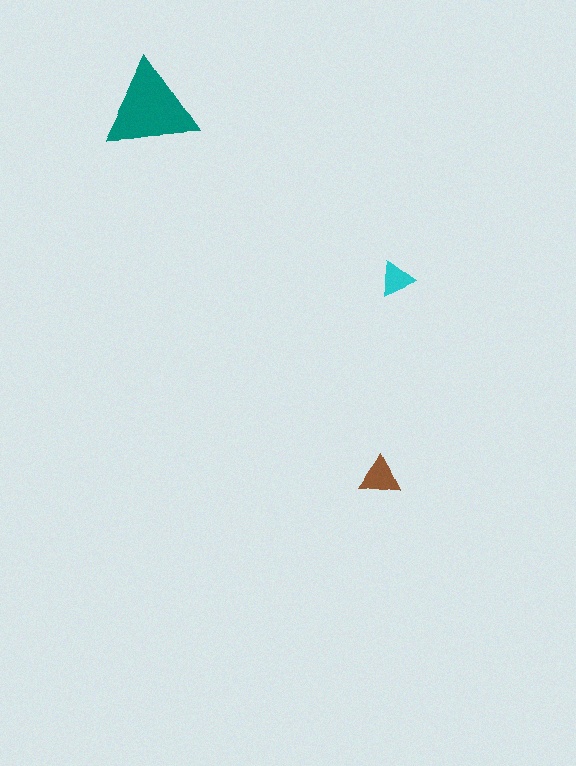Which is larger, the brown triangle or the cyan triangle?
The brown one.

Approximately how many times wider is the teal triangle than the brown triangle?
About 2 times wider.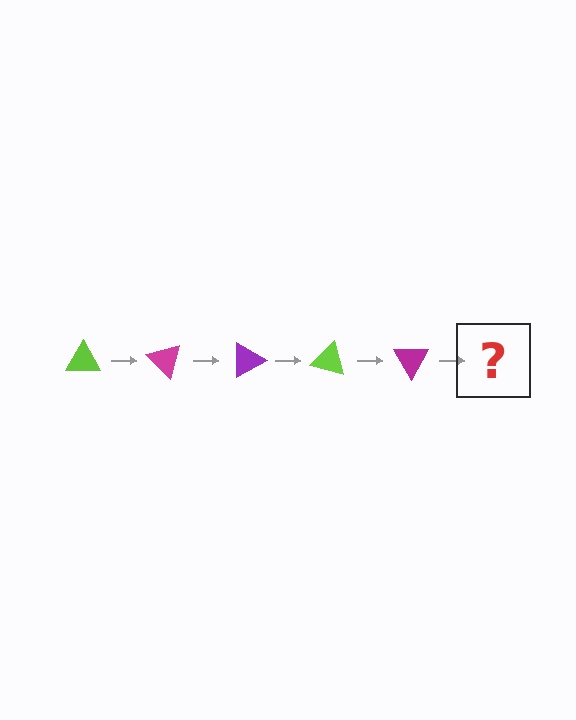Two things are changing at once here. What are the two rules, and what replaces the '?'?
The two rules are that it rotates 45 degrees each step and the color cycles through lime, magenta, and purple. The '?' should be a purple triangle, rotated 225 degrees from the start.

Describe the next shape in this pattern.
It should be a purple triangle, rotated 225 degrees from the start.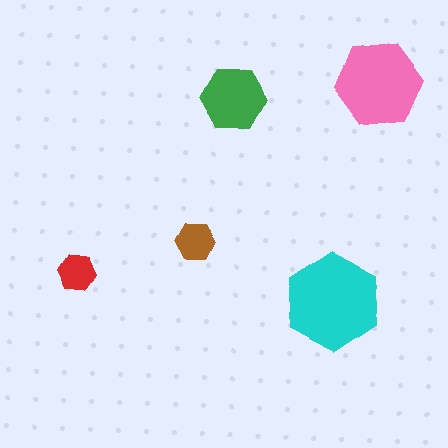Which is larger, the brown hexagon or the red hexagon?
The brown one.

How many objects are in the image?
There are 5 objects in the image.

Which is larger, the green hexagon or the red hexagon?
The green one.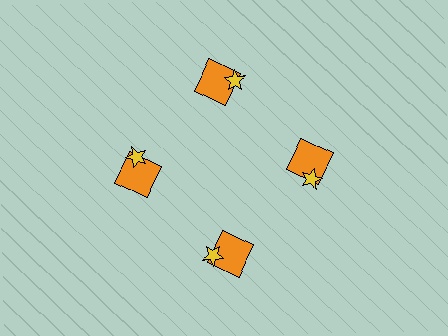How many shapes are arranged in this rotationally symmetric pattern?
There are 8 shapes, arranged in 4 groups of 2.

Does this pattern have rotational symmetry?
Yes, this pattern has 4-fold rotational symmetry. It looks the same after rotating 90 degrees around the center.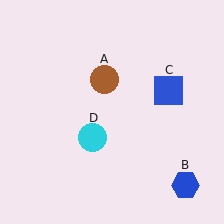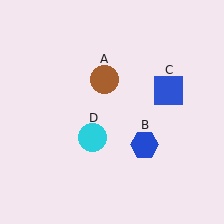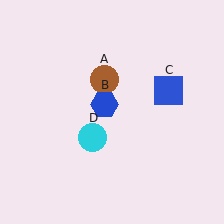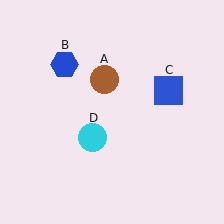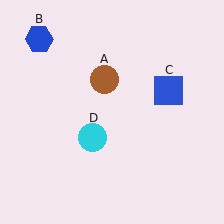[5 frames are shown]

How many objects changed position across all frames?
1 object changed position: blue hexagon (object B).